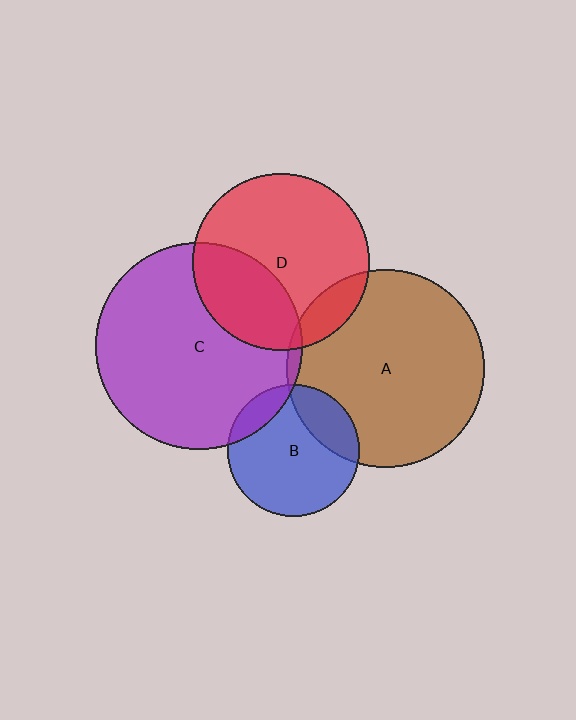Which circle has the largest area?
Circle C (purple).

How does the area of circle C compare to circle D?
Approximately 1.4 times.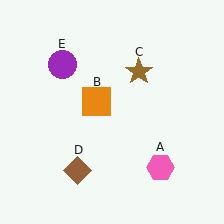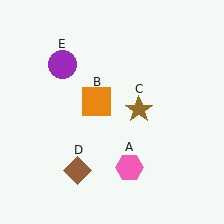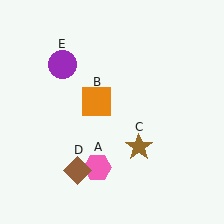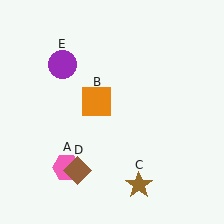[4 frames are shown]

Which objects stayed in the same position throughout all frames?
Orange square (object B) and brown diamond (object D) and purple circle (object E) remained stationary.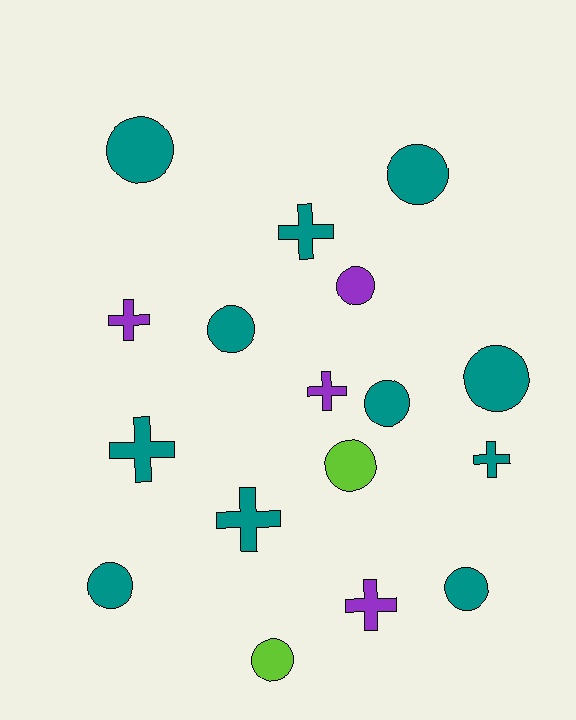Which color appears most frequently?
Teal, with 11 objects.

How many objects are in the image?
There are 17 objects.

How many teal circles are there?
There are 7 teal circles.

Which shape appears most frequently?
Circle, with 10 objects.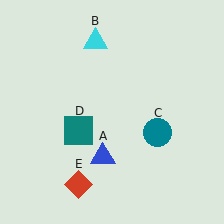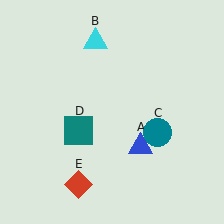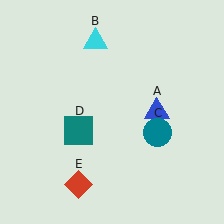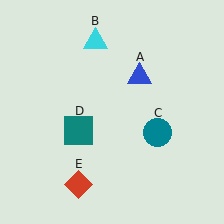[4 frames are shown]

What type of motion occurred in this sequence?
The blue triangle (object A) rotated counterclockwise around the center of the scene.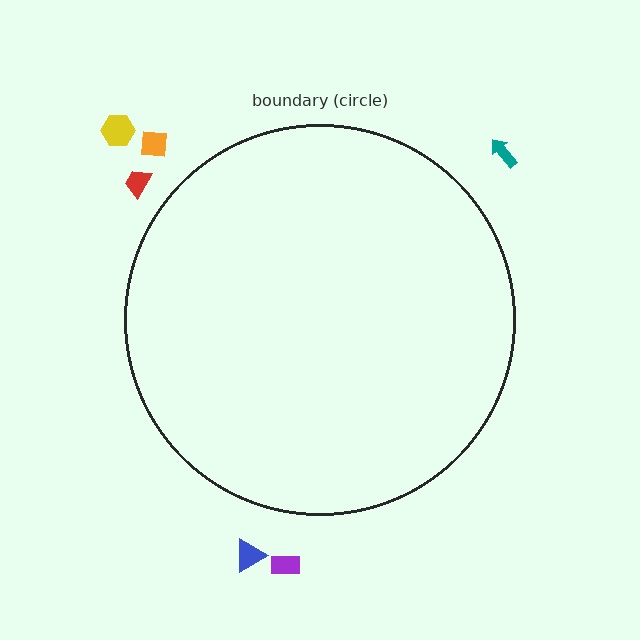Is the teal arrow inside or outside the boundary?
Outside.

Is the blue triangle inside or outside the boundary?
Outside.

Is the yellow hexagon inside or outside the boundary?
Outside.